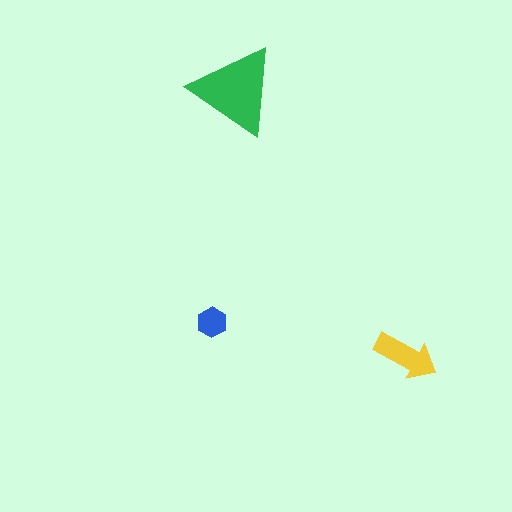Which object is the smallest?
The blue hexagon.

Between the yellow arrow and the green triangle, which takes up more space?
The green triangle.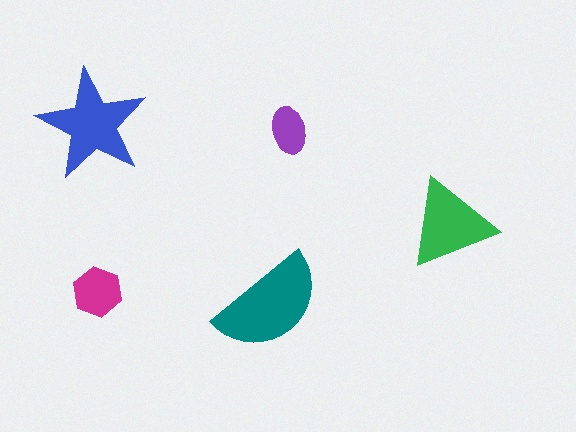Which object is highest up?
The blue star is topmost.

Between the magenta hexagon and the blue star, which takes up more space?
The blue star.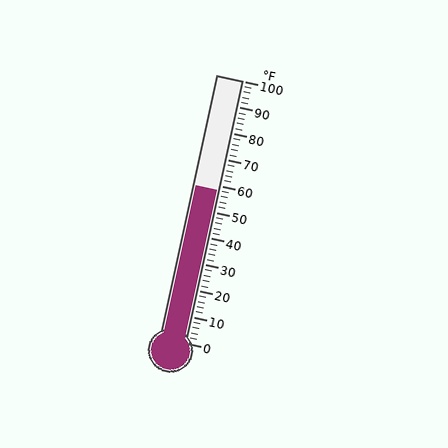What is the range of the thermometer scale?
The thermometer scale ranges from 0°F to 100°F.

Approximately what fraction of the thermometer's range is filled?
The thermometer is filled to approximately 60% of its range.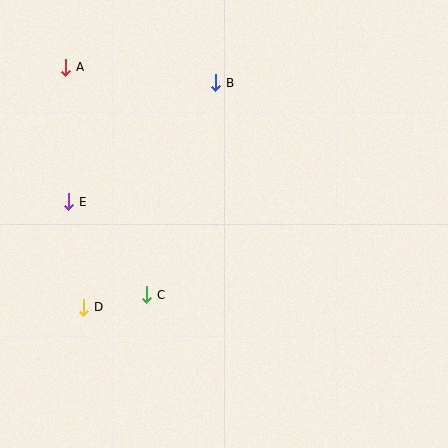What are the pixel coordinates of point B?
Point B is at (216, 83).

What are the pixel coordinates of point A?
Point A is at (66, 67).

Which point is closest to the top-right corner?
Point B is closest to the top-right corner.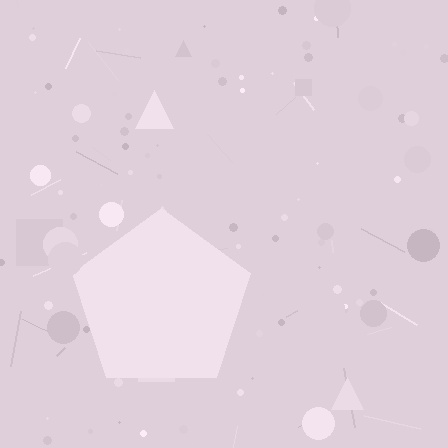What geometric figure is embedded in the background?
A pentagon is embedded in the background.